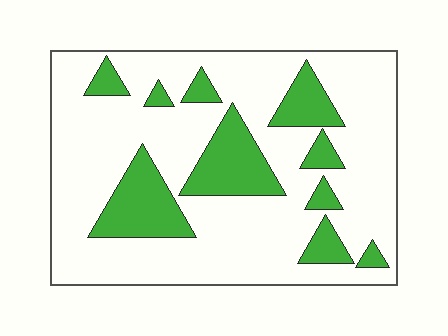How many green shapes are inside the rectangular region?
10.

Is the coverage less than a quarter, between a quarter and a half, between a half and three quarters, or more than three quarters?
Less than a quarter.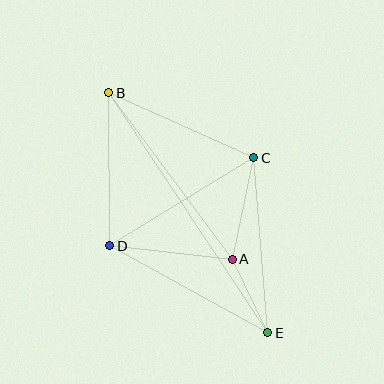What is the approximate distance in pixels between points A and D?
The distance between A and D is approximately 123 pixels.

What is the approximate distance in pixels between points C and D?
The distance between C and D is approximately 169 pixels.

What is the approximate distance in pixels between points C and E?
The distance between C and E is approximately 176 pixels.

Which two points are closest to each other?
Points A and E are closest to each other.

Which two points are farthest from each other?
Points B and E are farthest from each other.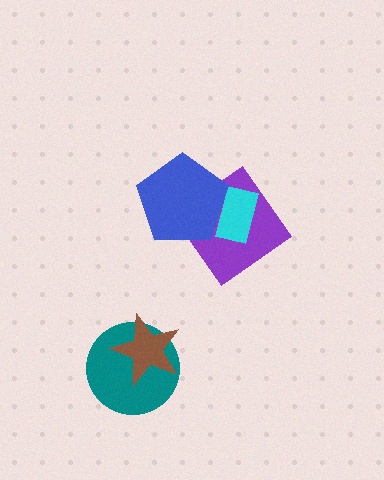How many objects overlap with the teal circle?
1 object overlaps with the teal circle.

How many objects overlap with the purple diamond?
2 objects overlap with the purple diamond.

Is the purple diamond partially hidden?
Yes, it is partially covered by another shape.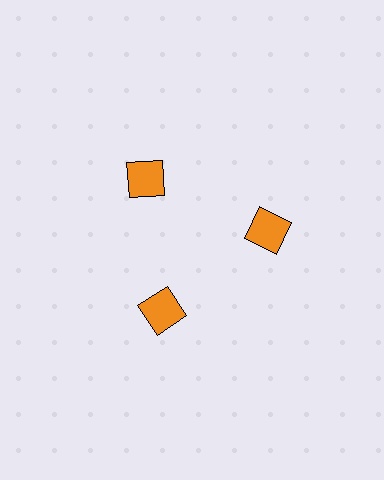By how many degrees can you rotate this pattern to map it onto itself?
The pattern maps onto itself every 120 degrees of rotation.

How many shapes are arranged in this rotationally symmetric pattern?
There are 3 shapes, arranged in 3 groups of 1.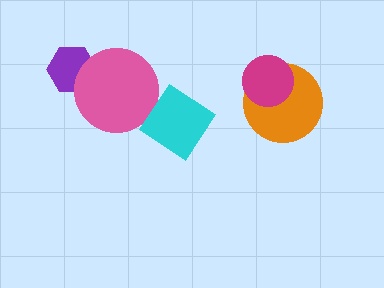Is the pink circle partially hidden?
Yes, it is partially covered by another shape.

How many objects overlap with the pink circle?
2 objects overlap with the pink circle.